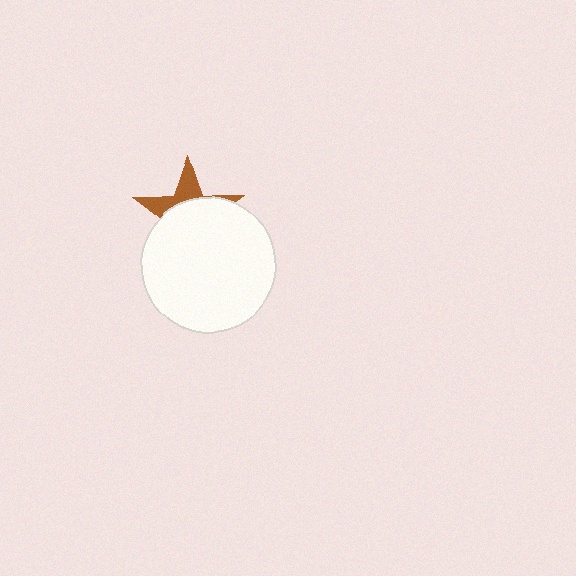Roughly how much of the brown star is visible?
A small part of it is visible (roughly 34%).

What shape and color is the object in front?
The object in front is a white circle.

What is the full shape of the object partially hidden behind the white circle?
The partially hidden object is a brown star.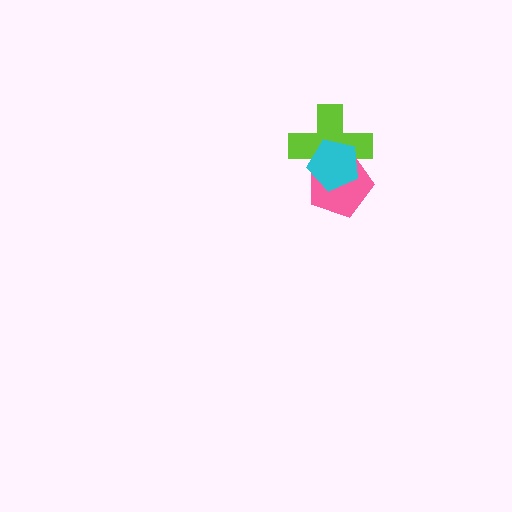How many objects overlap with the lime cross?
2 objects overlap with the lime cross.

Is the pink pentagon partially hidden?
Yes, it is partially covered by another shape.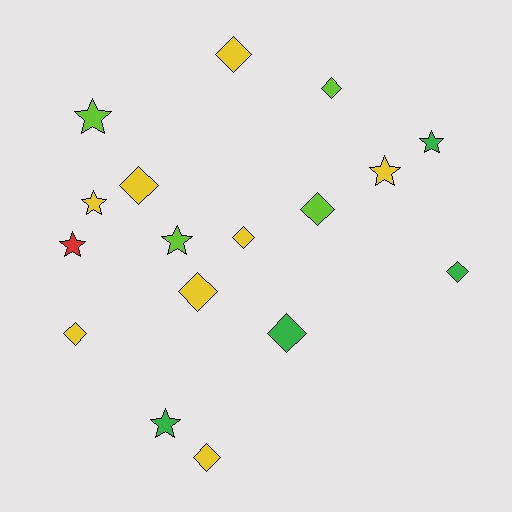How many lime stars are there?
There are 2 lime stars.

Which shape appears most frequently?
Diamond, with 10 objects.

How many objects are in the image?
There are 17 objects.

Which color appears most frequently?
Yellow, with 8 objects.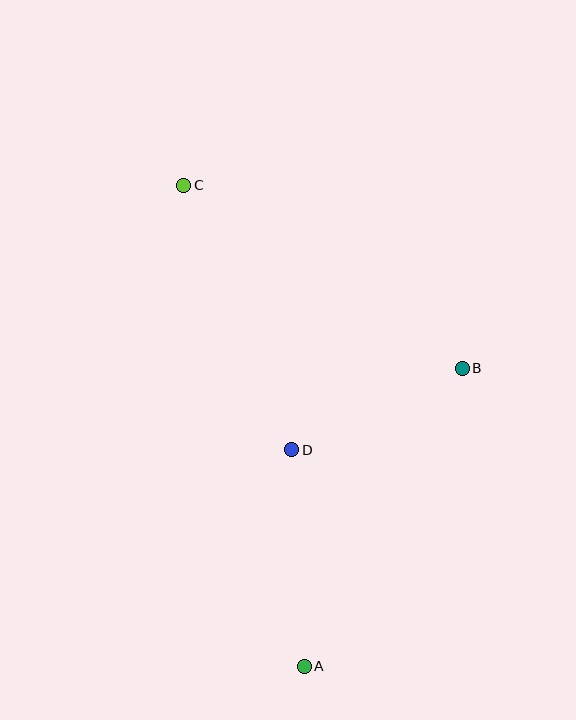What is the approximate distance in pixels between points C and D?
The distance between C and D is approximately 285 pixels.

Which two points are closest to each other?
Points B and D are closest to each other.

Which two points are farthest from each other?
Points A and C are farthest from each other.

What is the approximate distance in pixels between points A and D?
The distance between A and D is approximately 217 pixels.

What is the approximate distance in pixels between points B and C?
The distance between B and C is approximately 333 pixels.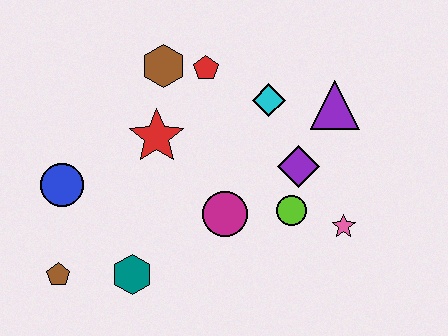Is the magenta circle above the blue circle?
No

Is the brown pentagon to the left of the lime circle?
Yes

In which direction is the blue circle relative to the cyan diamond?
The blue circle is to the left of the cyan diamond.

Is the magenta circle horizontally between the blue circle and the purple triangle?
Yes